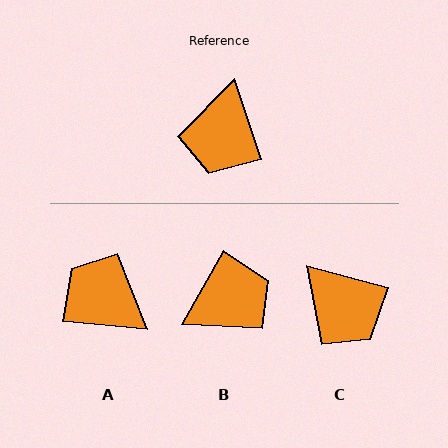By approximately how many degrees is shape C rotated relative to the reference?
Approximately 56 degrees counter-clockwise.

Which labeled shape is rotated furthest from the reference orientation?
B, about 132 degrees away.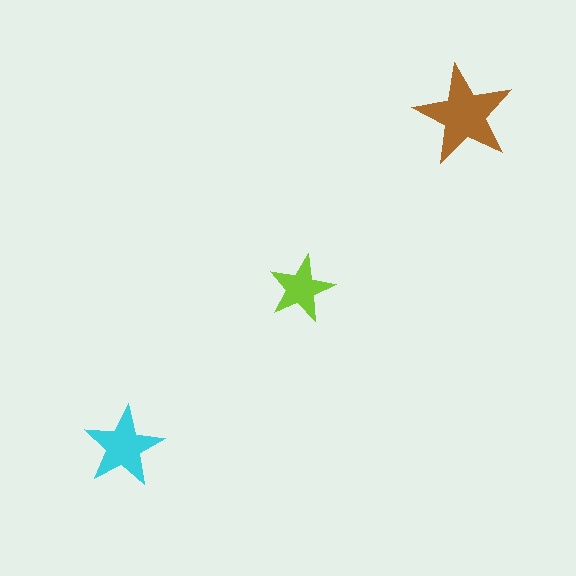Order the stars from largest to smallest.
the brown one, the cyan one, the lime one.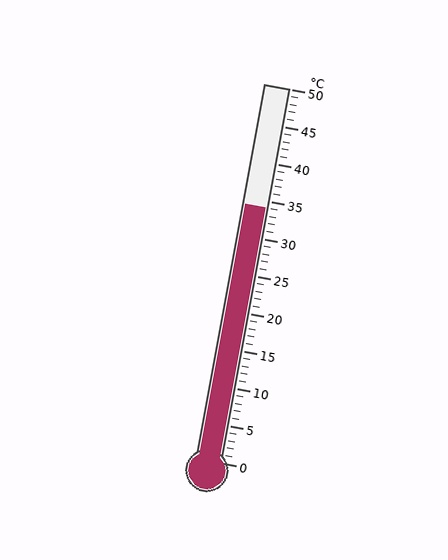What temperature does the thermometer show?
The thermometer shows approximately 34°C.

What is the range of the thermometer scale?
The thermometer scale ranges from 0°C to 50°C.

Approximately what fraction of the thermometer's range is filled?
The thermometer is filled to approximately 70% of its range.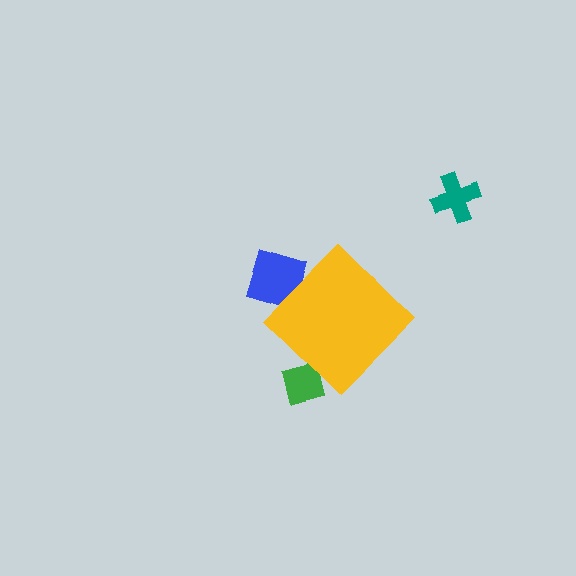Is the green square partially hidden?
Yes, the green square is partially hidden behind the yellow diamond.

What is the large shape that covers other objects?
A yellow diamond.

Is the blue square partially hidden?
Yes, the blue square is partially hidden behind the yellow diamond.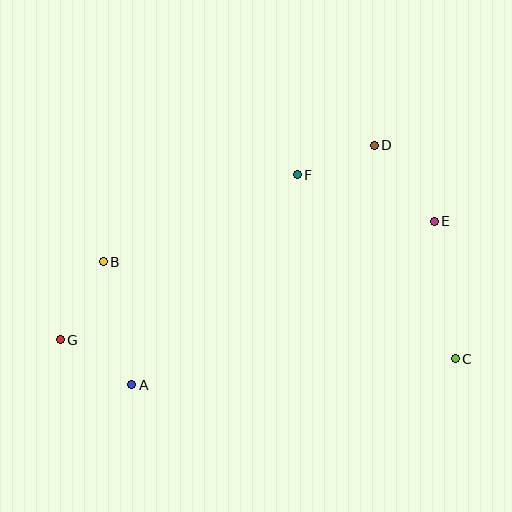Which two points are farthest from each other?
Points C and G are farthest from each other.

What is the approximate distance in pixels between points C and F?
The distance between C and F is approximately 243 pixels.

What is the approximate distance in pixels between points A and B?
The distance between A and B is approximately 126 pixels.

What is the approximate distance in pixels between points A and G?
The distance between A and G is approximately 85 pixels.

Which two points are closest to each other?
Points D and F are closest to each other.